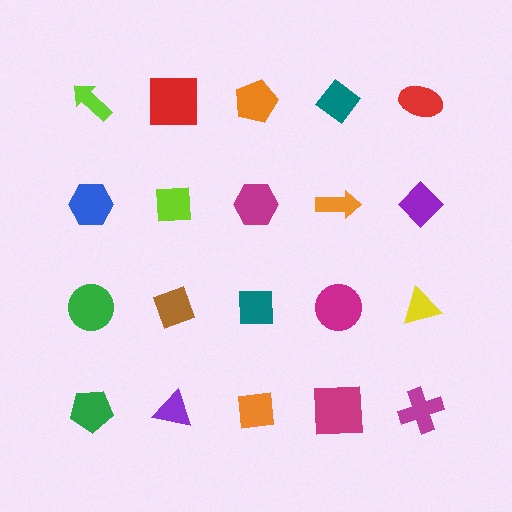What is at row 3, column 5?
A yellow triangle.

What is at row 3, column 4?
A magenta circle.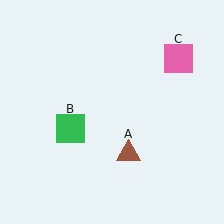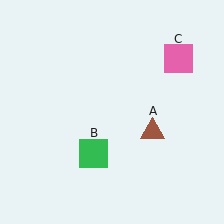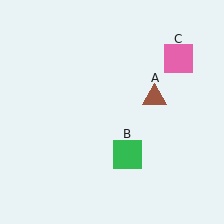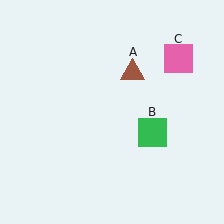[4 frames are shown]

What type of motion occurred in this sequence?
The brown triangle (object A), green square (object B) rotated counterclockwise around the center of the scene.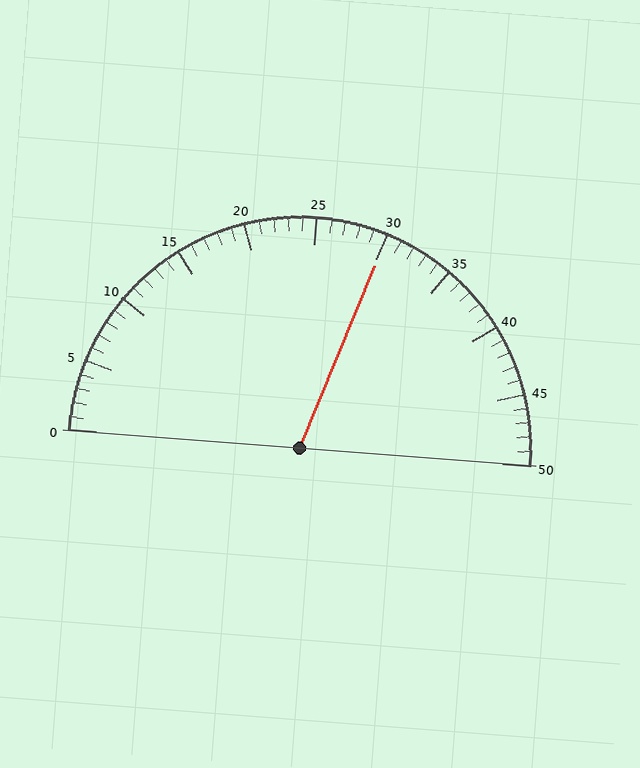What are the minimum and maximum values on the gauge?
The gauge ranges from 0 to 50.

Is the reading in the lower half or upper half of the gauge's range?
The reading is in the upper half of the range (0 to 50).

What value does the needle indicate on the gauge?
The needle indicates approximately 30.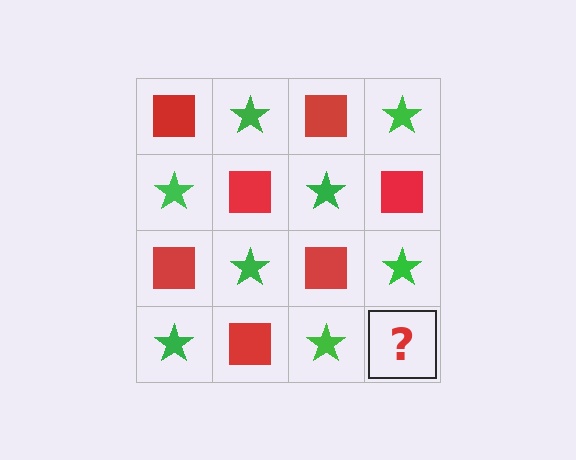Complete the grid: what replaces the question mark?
The question mark should be replaced with a red square.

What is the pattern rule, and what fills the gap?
The rule is that it alternates red square and green star in a checkerboard pattern. The gap should be filled with a red square.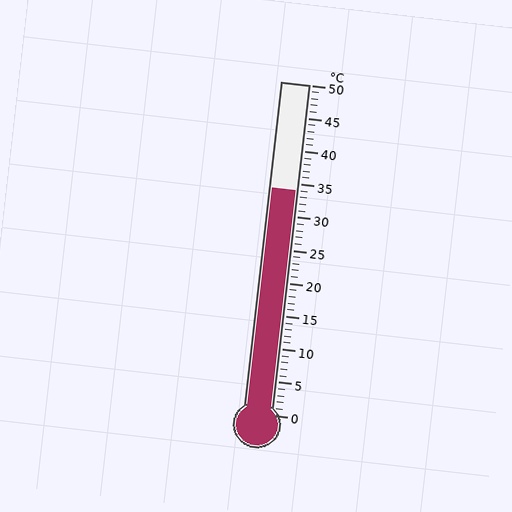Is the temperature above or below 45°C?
The temperature is below 45°C.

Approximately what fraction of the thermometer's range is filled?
The thermometer is filled to approximately 70% of its range.